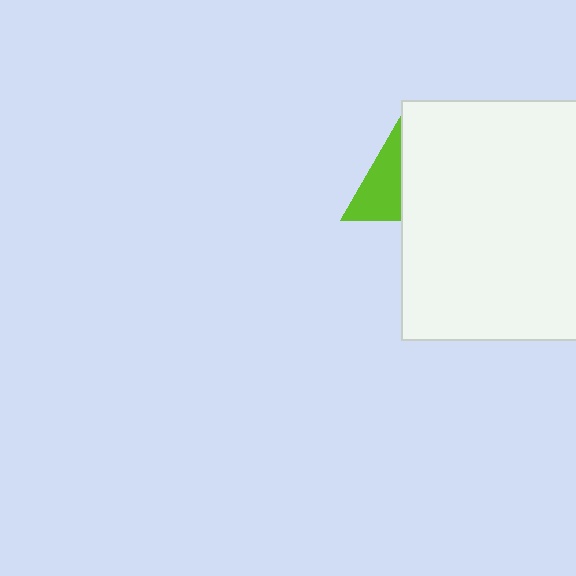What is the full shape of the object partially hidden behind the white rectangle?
The partially hidden object is a lime triangle.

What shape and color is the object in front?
The object in front is a white rectangle.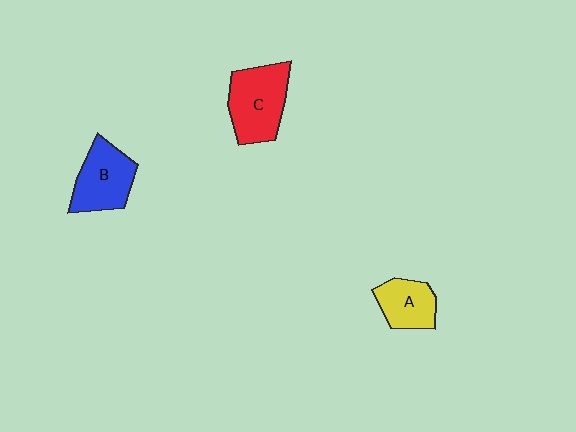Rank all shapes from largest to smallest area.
From largest to smallest: C (red), B (blue), A (yellow).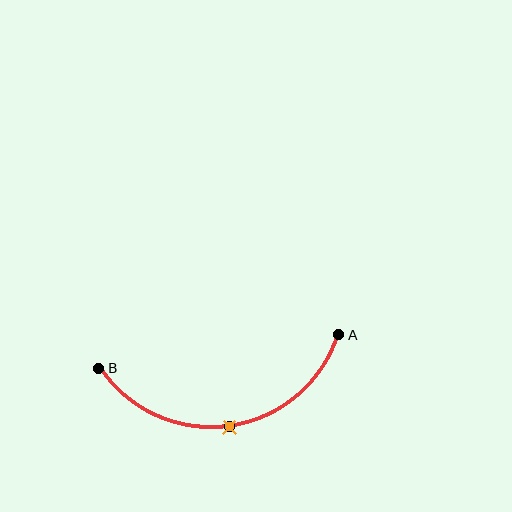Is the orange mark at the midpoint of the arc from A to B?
Yes. The orange mark lies on the arc at equal arc-length from both A and B — it is the arc midpoint.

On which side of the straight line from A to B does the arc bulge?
The arc bulges below the straight line connecting A and B.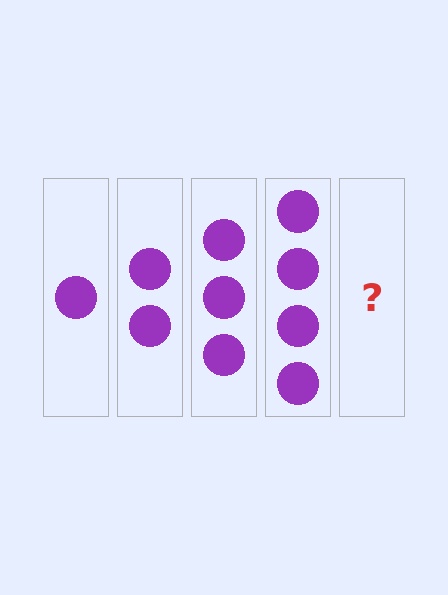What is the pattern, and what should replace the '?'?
The pattern is that each step adds one more circle. The '?' should be 5 circles.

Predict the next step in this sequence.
The next step is 5 circles.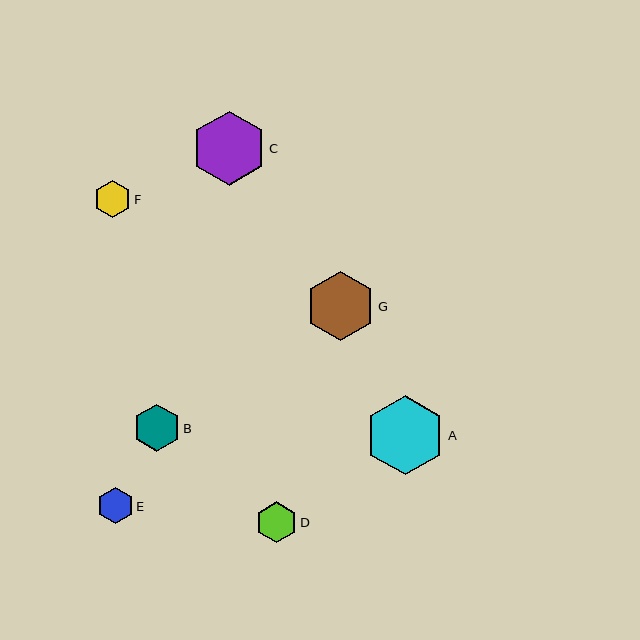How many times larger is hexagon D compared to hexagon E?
Hexagon D is approximately 1.1 times the size of hexagon E.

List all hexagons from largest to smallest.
From largest to smallest: A, C, G, B, D, F, E.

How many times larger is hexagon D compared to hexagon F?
Hexagon D is approximately 1.1 times the size of hexagon F.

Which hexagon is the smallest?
Hexagon E is the smallest with a size of approximately 36 pixels.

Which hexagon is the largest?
Hexagon A is the largest with a size of approximately 80 pixels.